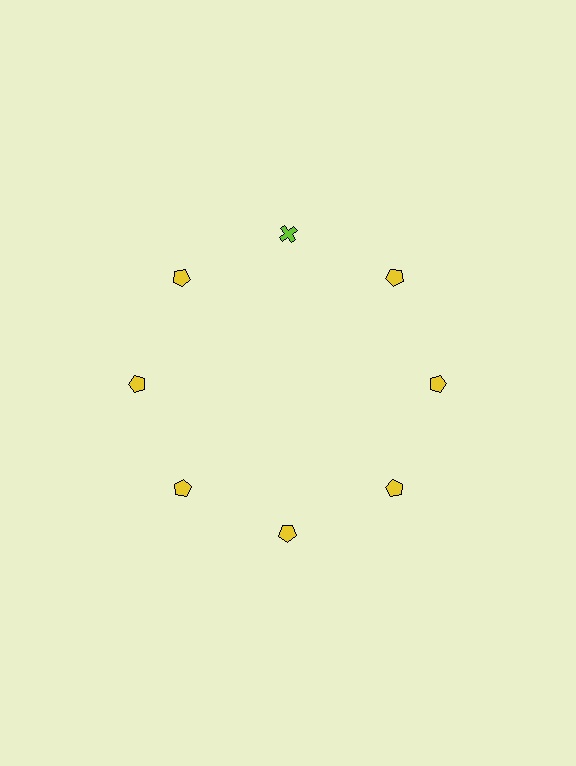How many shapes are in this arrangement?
There are 8 shapes arranged in a ring pattern.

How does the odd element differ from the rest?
It differs in both color (lime instead of yellow) and shape (cross instead of pentagon).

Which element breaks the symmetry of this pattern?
The lime cross at roughly the 12 o'clock position breaks the symmetry. All other shapes are yellow pentagons.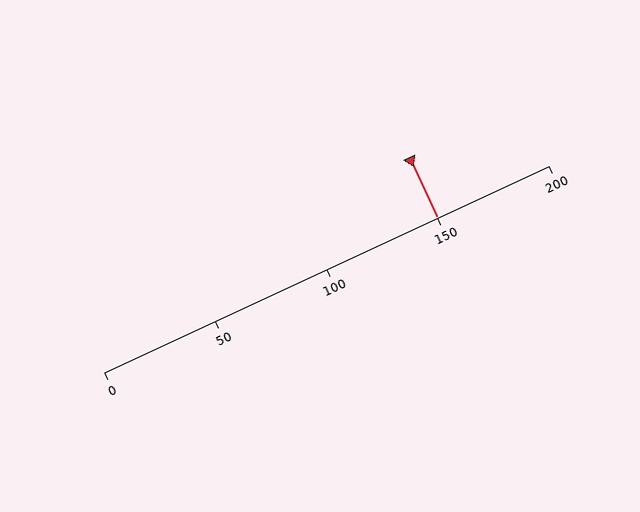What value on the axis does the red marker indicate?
The marker indicates approximately 150.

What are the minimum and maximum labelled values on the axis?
The axis runs from 0 to 200.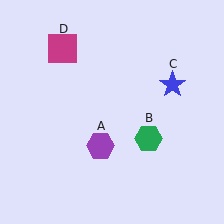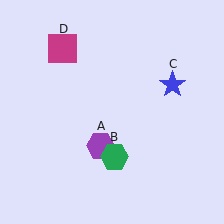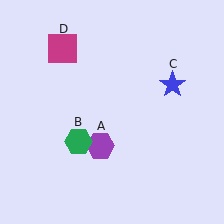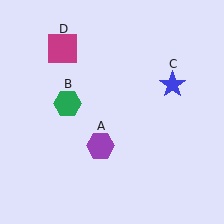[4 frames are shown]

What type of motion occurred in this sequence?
The green hexagon (object B) rotated clockwise around the center of the scene.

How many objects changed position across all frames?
1 object changed position: green hexagon (object B).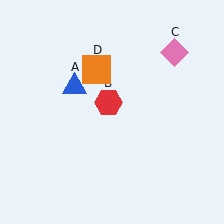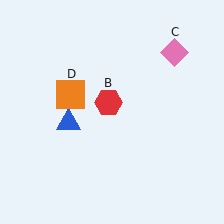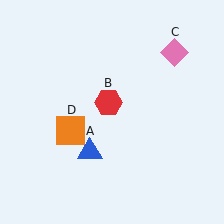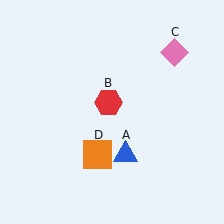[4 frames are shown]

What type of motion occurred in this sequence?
The blue triangle (object A), orange square (object D) rotated counterclockwise around the center of the scene.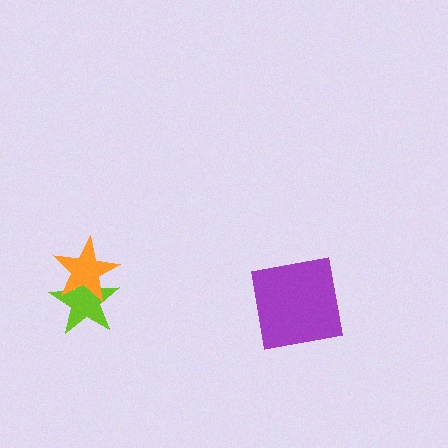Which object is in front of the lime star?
The orange star is in front of the lime star.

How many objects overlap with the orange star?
1 object overlaps with the orange star.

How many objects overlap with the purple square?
0 objects overlap with the purple square.